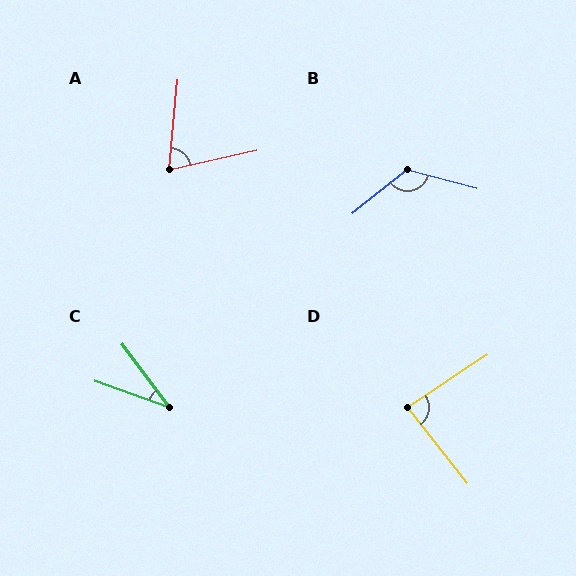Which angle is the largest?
B, at approximately 126 degrees.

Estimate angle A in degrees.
Approximately 72 degrees.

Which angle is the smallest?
C, at approximately 33 degrees.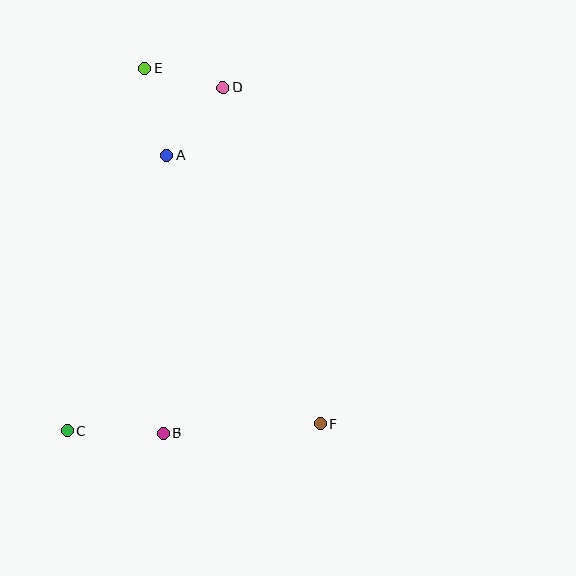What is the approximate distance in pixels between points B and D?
The distance between B and D is approximately 351 pixels.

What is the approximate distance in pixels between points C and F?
The distance between C and F is approximately 253 pixels.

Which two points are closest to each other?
Points D and E are closest to each other.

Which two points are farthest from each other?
Points E and F are farthest from each other.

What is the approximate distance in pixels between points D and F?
The distance between D and F is approximately 350 pixels.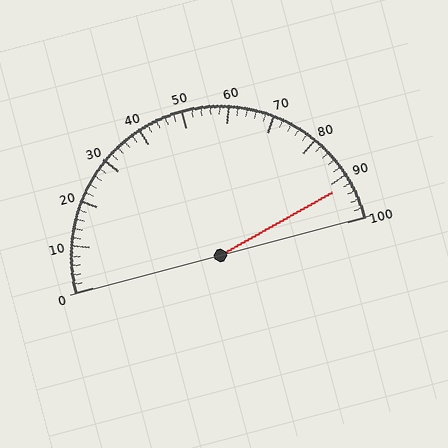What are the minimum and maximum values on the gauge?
The gauge ranges from 0 to 100.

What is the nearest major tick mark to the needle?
The nearest major tick mark is 90.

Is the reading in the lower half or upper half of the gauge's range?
The reading is in the upper half of the range (0 to 100).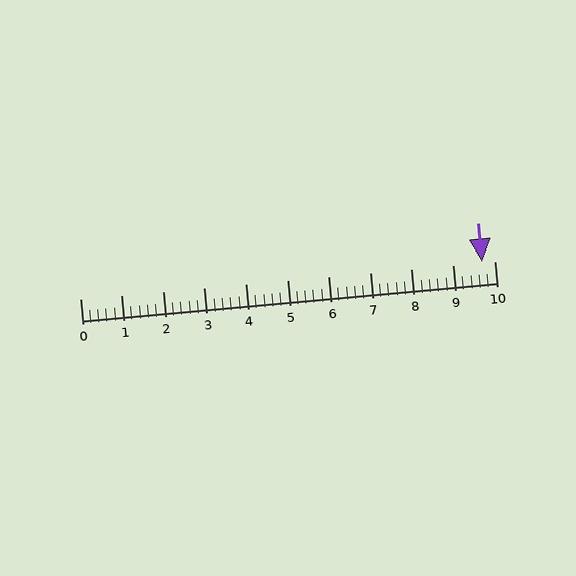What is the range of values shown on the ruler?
The ruler shows values from 0 to 10.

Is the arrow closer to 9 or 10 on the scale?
The arrow is closer to 10.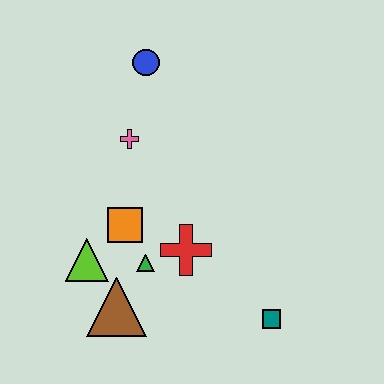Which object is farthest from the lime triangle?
The blue circle is farthest from the lime triangle.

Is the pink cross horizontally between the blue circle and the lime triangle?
Yes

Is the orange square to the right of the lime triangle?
Yes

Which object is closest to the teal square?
The red cross is closest to the teal square.